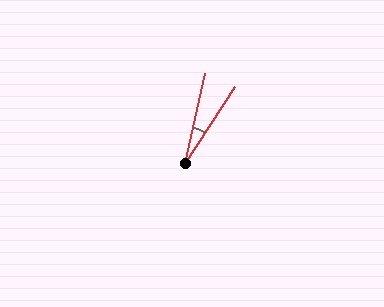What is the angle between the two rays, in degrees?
Approximately 20 degrees.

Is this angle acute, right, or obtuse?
It is acute.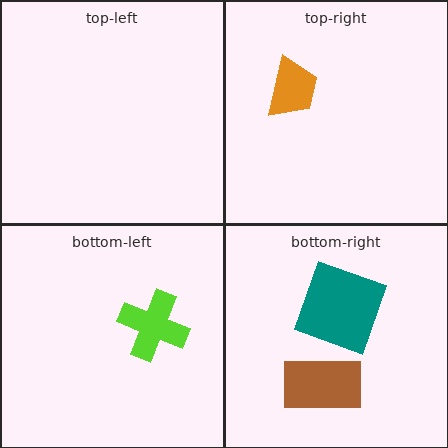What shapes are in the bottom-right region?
The teal square, the brown rectangle.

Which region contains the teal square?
The bottom-right region.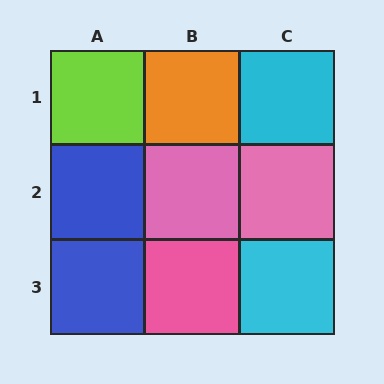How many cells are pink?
3 cells are pink.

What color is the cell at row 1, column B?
Orange.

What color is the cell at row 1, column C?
Cyan.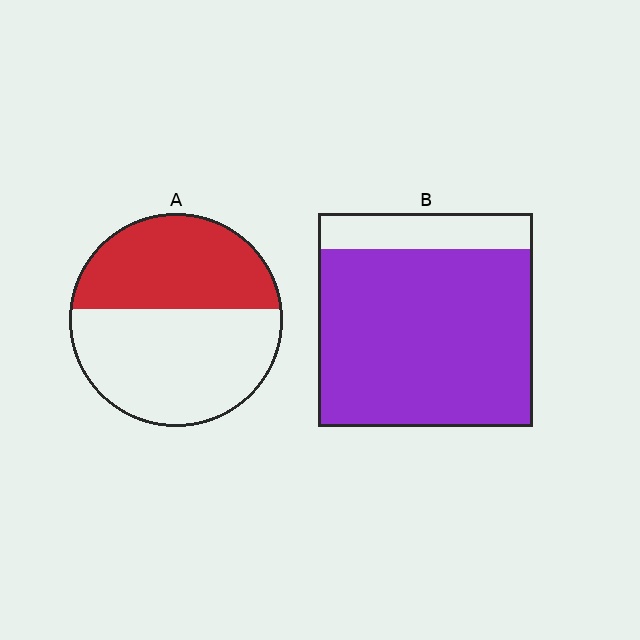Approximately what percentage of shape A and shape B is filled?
A is approximately 45% and B is approximately 85%.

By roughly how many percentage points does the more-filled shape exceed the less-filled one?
By roughly 40 percentage points (B over A).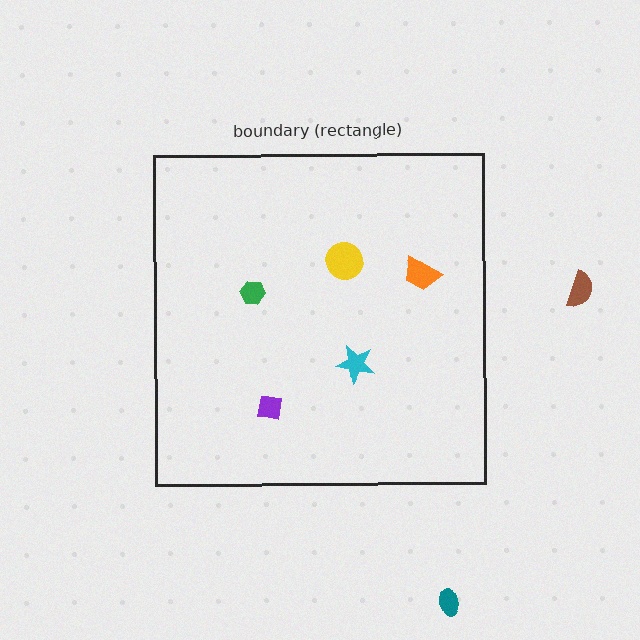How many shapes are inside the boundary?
5 inside, 2 outside.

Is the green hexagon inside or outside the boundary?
Inside.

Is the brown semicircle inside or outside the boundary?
Outside.